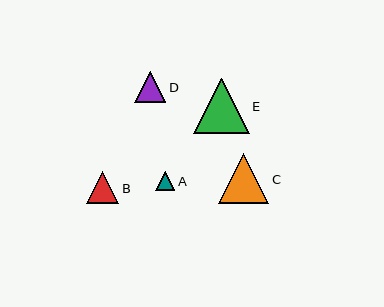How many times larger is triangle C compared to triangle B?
Triangle C is approximately 1.6 times the size of triangle B.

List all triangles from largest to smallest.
From largest to smallest: E, C, B, D, A.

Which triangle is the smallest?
Triangle A is the smallest with a size of approximately 19 pixels.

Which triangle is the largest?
Triangle E is the largest with a size of approximately 56 pixels.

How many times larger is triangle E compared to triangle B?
Triangle E is approximately 1.7 times the size of triangle B.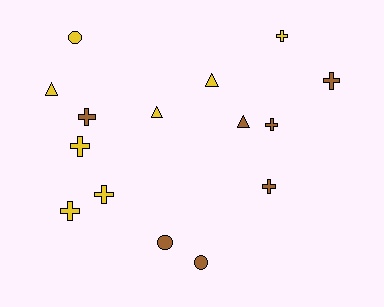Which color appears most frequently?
Yellow, with 8 objects.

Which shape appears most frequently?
Cross, with 8 objects.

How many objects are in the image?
There are 15 objects.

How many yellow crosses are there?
There are 4 yellow crosses.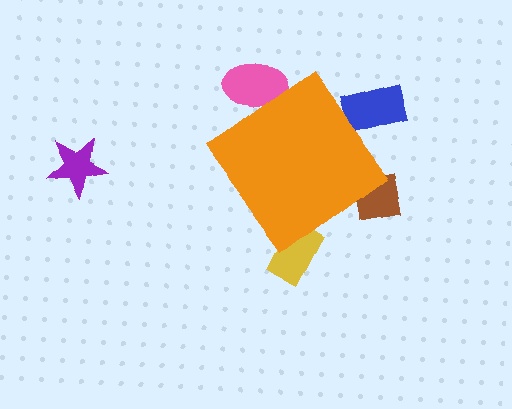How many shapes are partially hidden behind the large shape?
4 shapes are partially hidden.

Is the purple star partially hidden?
No, the purple star is fully visible.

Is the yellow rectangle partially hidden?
Yes, the yellow rectangle is partially hidden behind the orange diamond.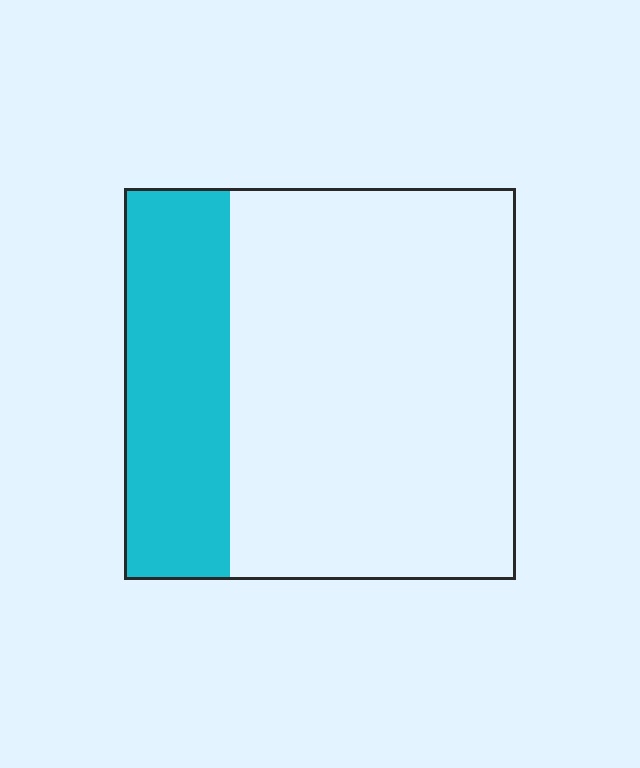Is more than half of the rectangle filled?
No.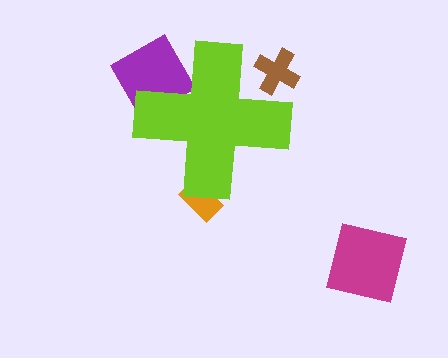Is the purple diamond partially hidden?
Yes, the purple diamond is partially hidden behind the lime cross.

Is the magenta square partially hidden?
No, the magenta square is fully visible.